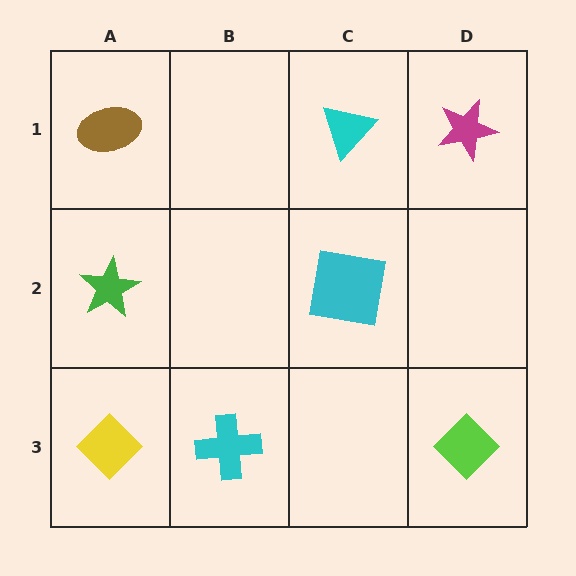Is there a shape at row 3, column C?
No, that cell is empty.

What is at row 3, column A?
A yellow diamond.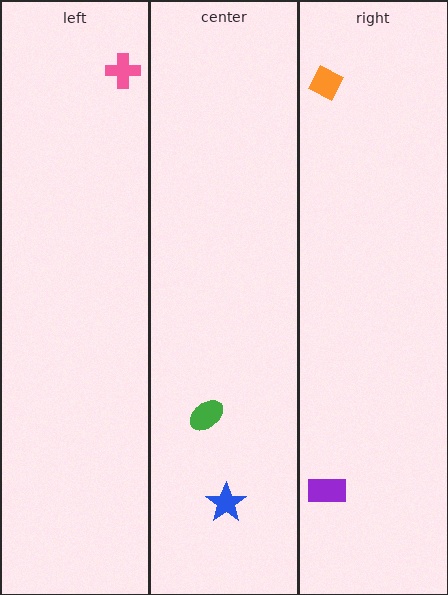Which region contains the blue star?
The center region.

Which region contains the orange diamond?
The right region.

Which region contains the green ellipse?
The center region.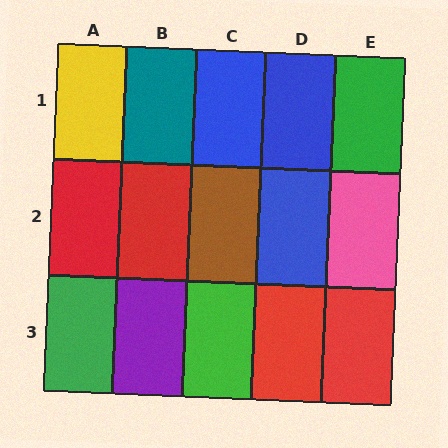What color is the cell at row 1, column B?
Teal.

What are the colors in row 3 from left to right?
Green, purple, green, red, red.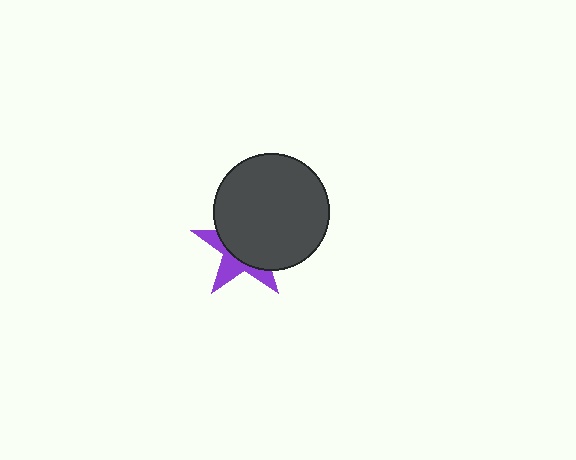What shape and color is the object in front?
The object in front is a dark gray circle.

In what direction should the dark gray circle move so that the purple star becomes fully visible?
The dark gray circle should move toward the upper-right. That is the shortest direction to clear the overlap and leave the purple star fully visible.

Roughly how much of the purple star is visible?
A small part of it is visible (roughly 36%).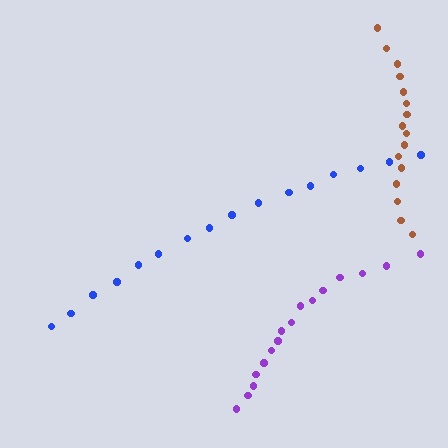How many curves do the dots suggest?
There are 3 distinct paths.